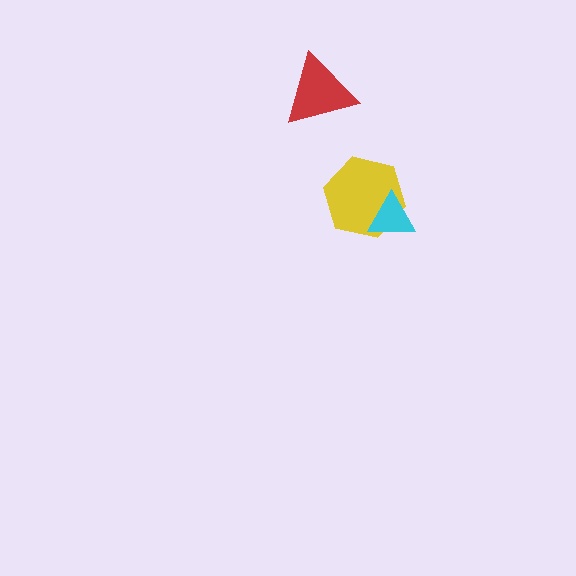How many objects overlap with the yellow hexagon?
1 object overlaps with the yellow hexagon.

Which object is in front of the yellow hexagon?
The cyan triangle is in front of the yellow hexagon.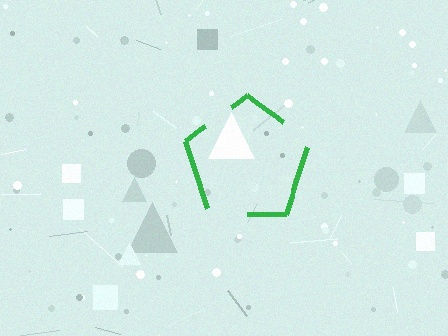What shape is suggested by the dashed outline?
The dashed outline suggests a pentagon.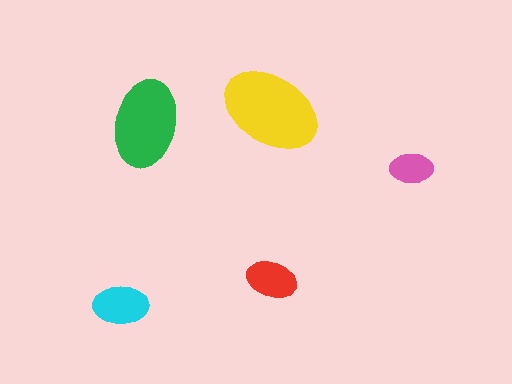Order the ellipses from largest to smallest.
the yellow one, the green one, the cyan one, the red one, the pink one.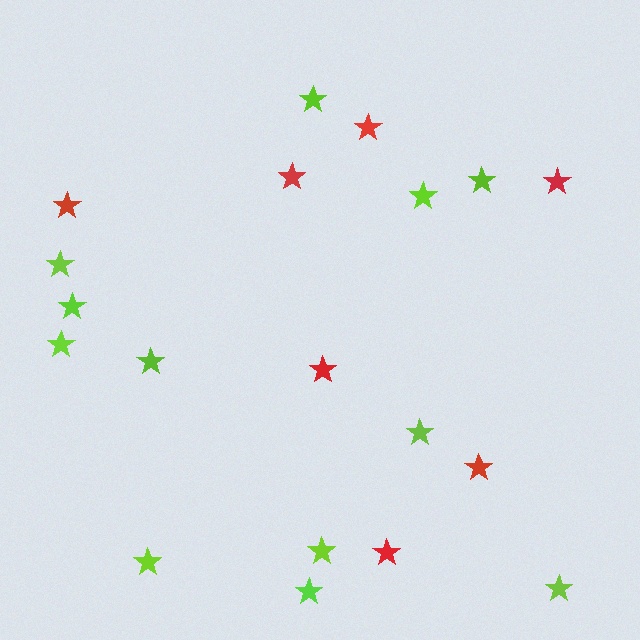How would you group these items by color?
There are 2 groups: one group of lime stars (12) and one group of red stars (7).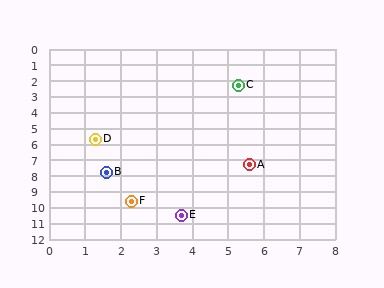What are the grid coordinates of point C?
Point C is at approximately (5.3, 2.3).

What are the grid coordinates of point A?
Point A is at approximately (5.6, 7.3).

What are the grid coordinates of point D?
Point D is at approximately (1.3, 5.7).